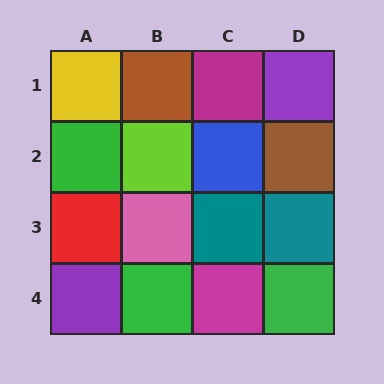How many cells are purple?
2 cells are purple.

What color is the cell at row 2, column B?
Lime.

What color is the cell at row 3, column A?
Red.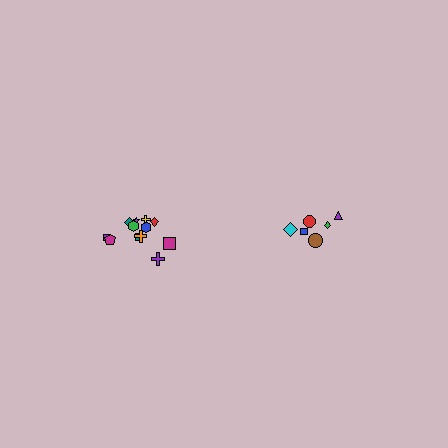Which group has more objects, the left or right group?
The left group.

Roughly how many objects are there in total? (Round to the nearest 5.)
Roughly 20 objects in total.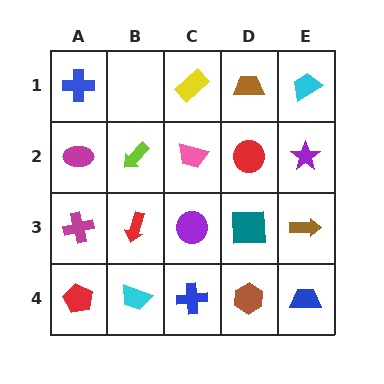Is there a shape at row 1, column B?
No, that cell is empty.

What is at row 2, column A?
A magenta ellipse.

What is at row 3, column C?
A purple circle.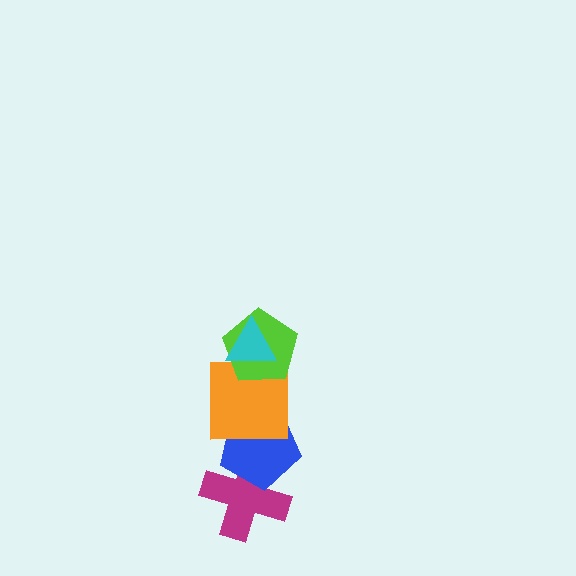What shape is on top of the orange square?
The lime pentagon is on top of the orange square.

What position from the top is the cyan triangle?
The cyan triangle is 1st from the top.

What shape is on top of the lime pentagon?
The cyan triangle is on top of the lime pentagon.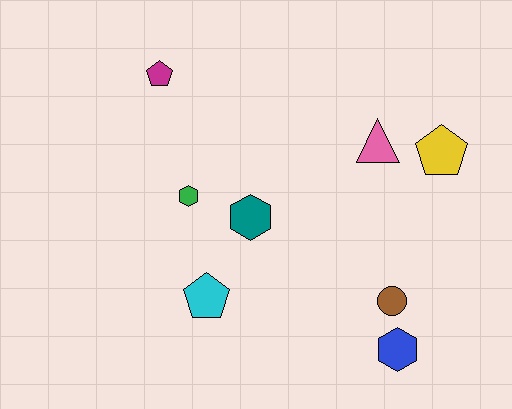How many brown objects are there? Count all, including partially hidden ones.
There is 1 brown object.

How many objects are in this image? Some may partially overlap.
There are 8 objects.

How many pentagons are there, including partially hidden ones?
There are 3 pentagons.